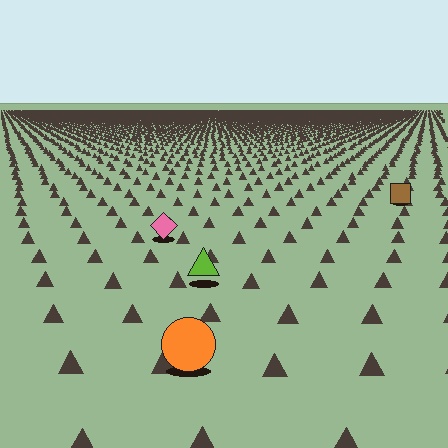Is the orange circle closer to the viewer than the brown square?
Yes. The orange circle is closer — you can tell from the texture gradient: the ground texture is coarser near it.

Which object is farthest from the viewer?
The brown square is farthest from the viewer. It appears smaller and the ground texture around it is denser.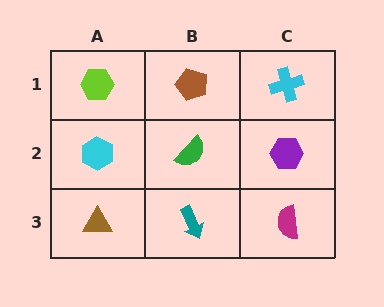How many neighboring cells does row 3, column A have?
2.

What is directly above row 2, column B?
A brown pentagon.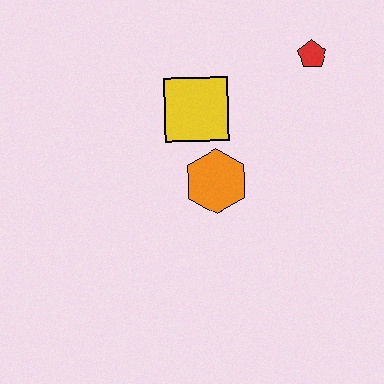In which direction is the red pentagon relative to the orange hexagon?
The red pentagon is above the orange hexagon.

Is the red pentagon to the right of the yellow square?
Yes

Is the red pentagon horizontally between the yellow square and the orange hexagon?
No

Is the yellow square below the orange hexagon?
No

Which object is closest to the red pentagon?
The yellow square is closest to the red pentagon.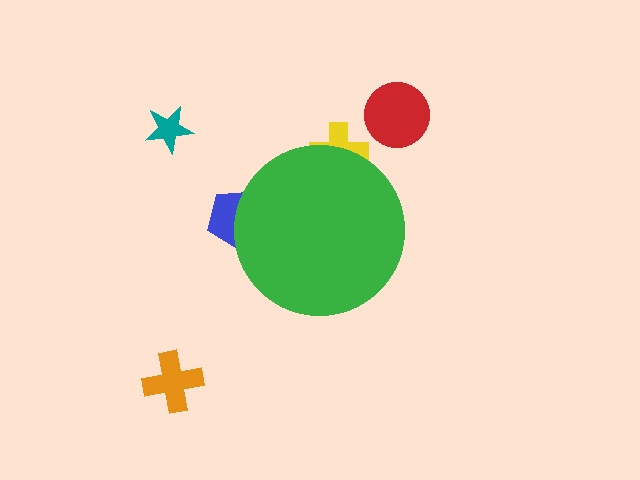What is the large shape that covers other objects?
A green circle.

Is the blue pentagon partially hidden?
Yes, the blue pentagon is partially hidden behind the green circle.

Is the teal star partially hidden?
No, the teal star is fully visible.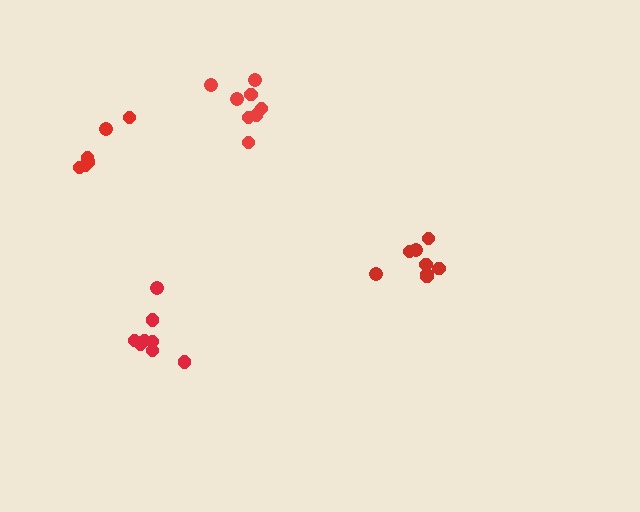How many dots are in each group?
Group 1: 8 dots, Group 2: 8 dots, Group 3: 6 dots, Group 4: 9 dots (31 total).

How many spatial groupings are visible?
There are 4 spatial groupings.